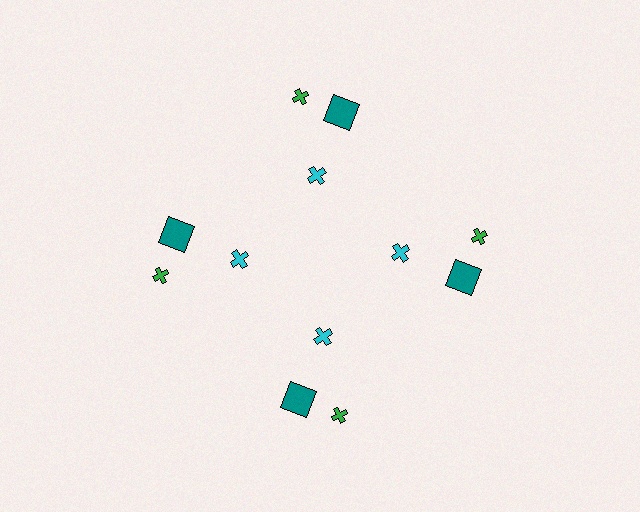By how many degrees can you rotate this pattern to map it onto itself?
The pattern maps onto itself every 90 degrees of rotation.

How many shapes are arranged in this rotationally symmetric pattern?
There are 12 shapes, arranged in 4 groups of 3.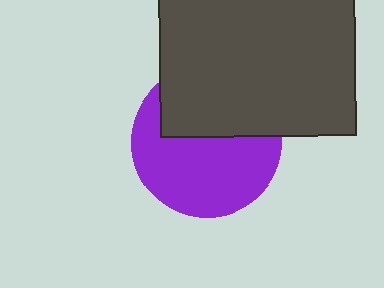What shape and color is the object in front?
The object in front is a dark gray square.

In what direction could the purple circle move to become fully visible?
The purple circle could move down. That would shift it out from behind the dark gray square entirely.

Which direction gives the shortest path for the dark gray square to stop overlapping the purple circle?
Moving up gives the shortest separation.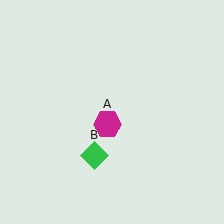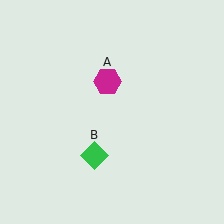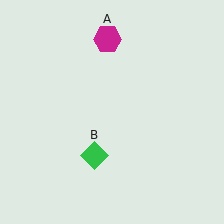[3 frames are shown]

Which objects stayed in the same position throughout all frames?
Green diamond (object B) remained stationary.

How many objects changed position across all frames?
1 object changed position: magenta hexagon (object A).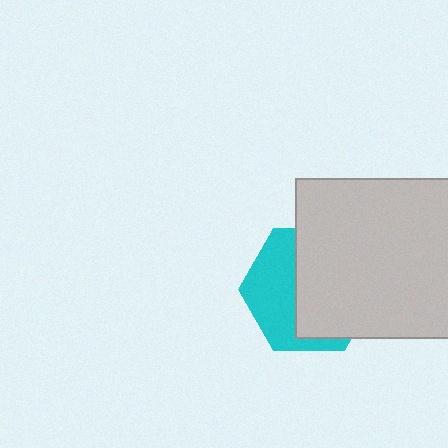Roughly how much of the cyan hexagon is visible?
A small part of it is visible (roughly 42%).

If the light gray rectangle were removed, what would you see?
You would see the complete cyan hexagon.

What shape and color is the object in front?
The object in front is a light gray rectangle.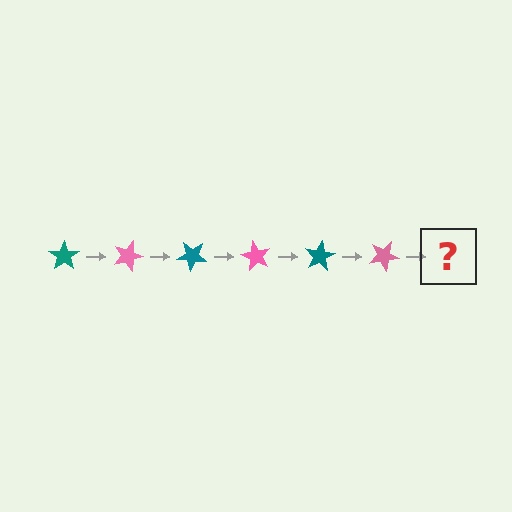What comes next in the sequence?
The next element should be a teal star, rotated 120 degrees from the start.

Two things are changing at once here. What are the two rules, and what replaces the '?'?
The two rules are that it rotates 20 degrees each step and the color cycles through teal and pink. The '?' should be a teal star, rotated 120 degrees from the start.